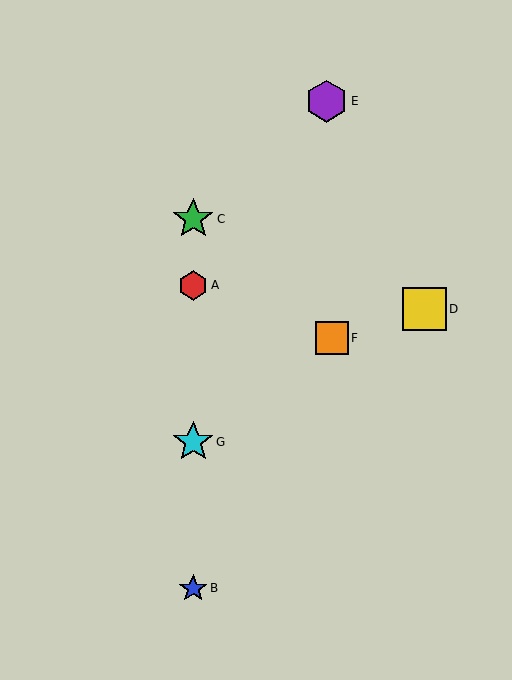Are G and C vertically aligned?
Yes, both are at x≈193.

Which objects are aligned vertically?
Objects A, B, C, G are aligned vertically.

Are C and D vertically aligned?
No, C is at x≈193 and D is at x≈424.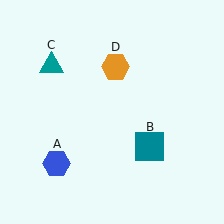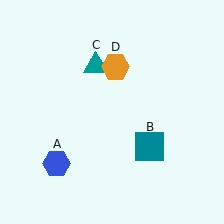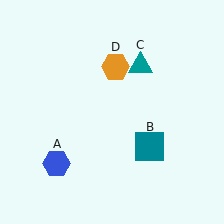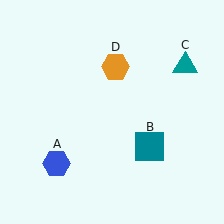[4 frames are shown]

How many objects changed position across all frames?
1 object changed position: teal triangle (object C).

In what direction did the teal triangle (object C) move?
The teal triangle (object C) moved right.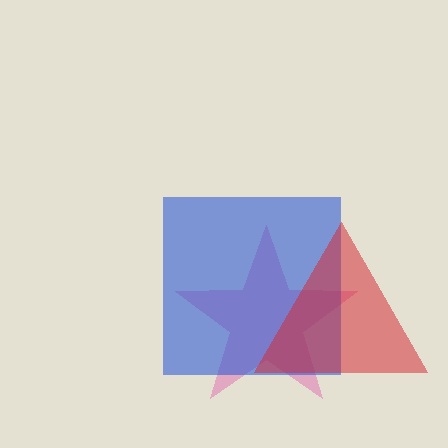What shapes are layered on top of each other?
The layered shapes are: a pink star, a blue square, a red triangle.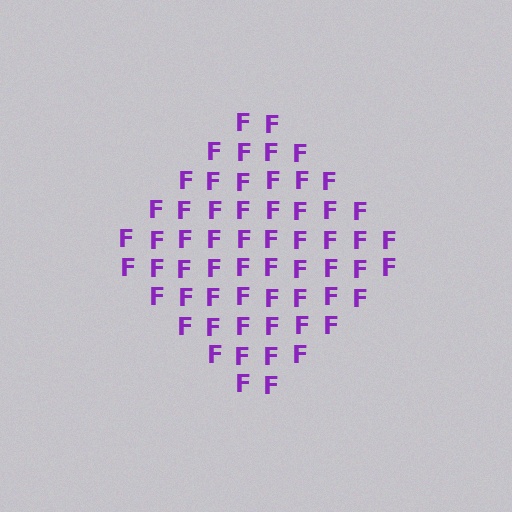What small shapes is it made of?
It is made of small letter F's.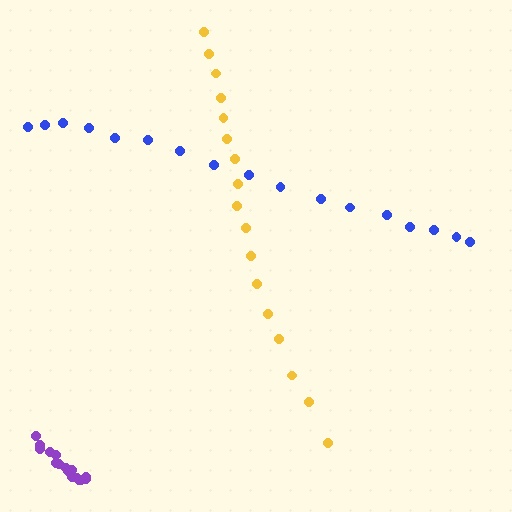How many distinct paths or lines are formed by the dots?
There are 3 distinct paths.